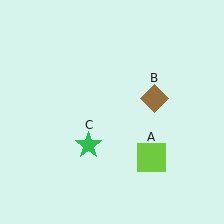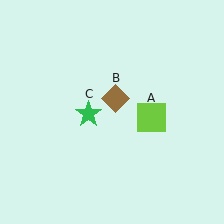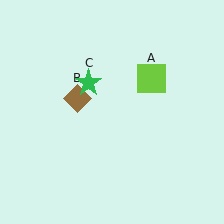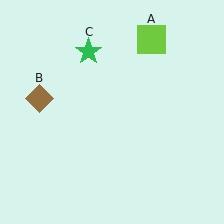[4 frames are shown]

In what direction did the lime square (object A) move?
The lime square (object A) moved up.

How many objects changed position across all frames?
3 objects changed position: lime square (object A), brown diamond (object B), green star (object C).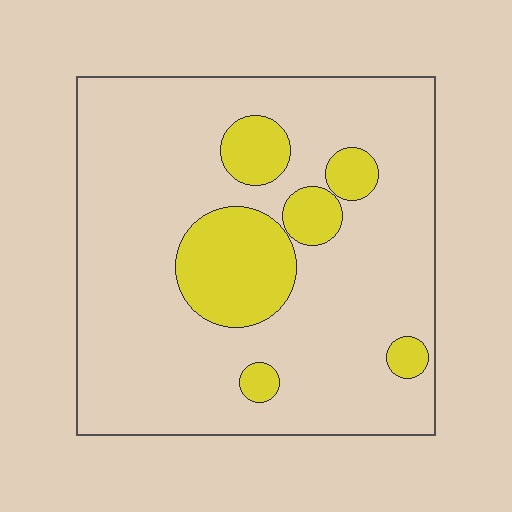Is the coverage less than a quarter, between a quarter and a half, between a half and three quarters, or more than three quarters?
Less than a quarter.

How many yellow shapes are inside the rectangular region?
6.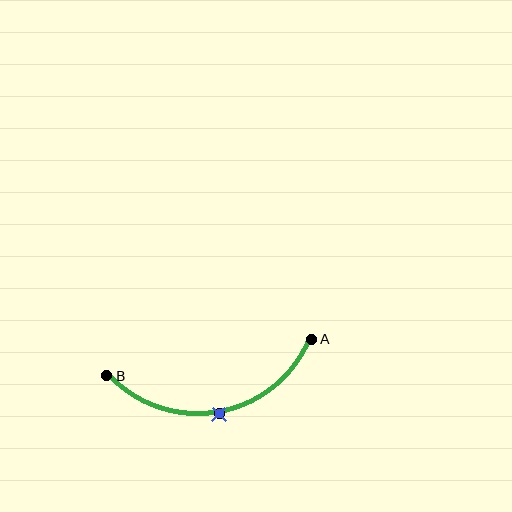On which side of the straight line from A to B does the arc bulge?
The arc bulges below the straight line connecting A and B.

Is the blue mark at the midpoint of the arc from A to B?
Yes. The blue mark lies on the arc at equal arc-length from both A and B — it is the arc midpoint.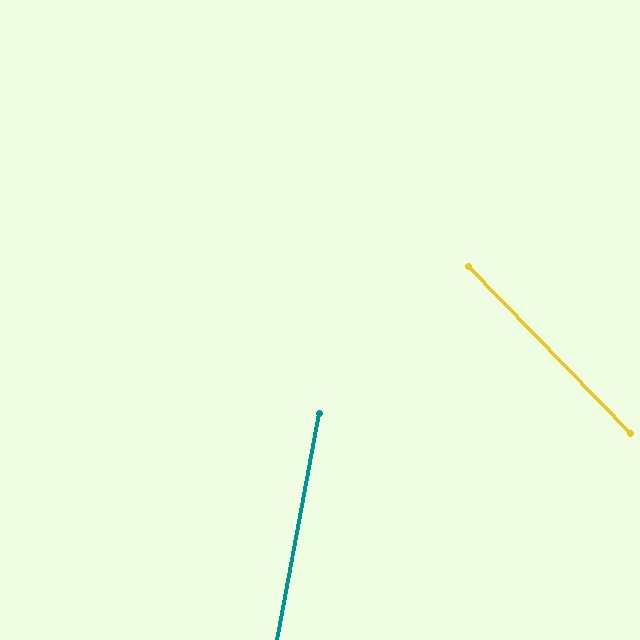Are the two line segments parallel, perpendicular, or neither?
Neither parallel nor perpendicular — they differ by about 55°.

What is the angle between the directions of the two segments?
Approximately 55 degrees.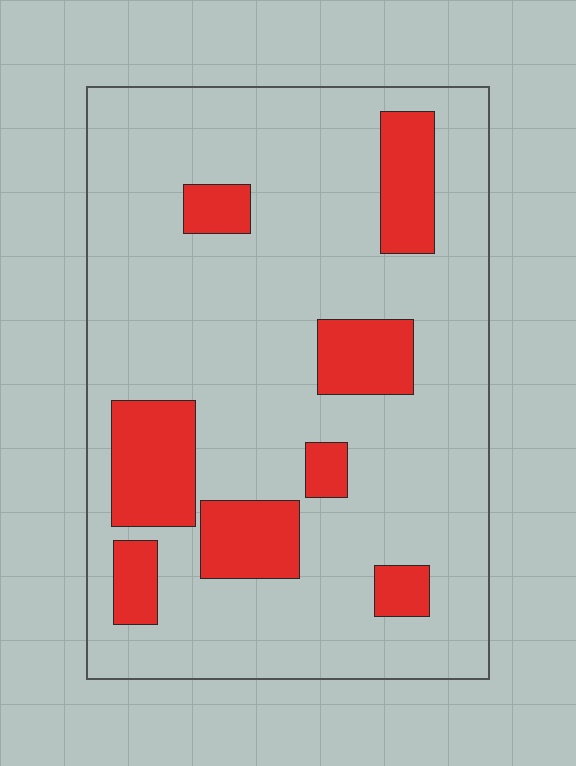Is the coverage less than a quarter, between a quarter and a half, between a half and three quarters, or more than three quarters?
Less than a quarter.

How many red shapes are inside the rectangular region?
8.